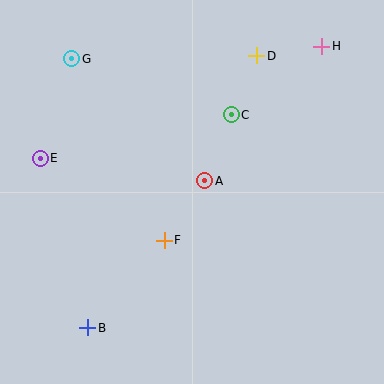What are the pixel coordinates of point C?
Point C is at (231, 115).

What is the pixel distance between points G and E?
The distance between G and E is 104 pixels.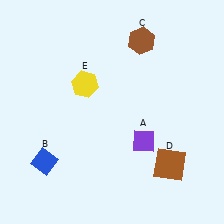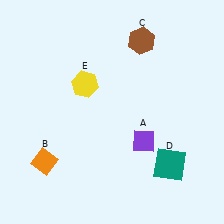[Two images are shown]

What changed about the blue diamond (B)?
In Image 1, B is blue. In Image 2, it changed to orange.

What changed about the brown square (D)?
In Image 1, D is brown. In Image 2, it changed to teal.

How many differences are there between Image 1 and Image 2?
There are 2 differences between the two images.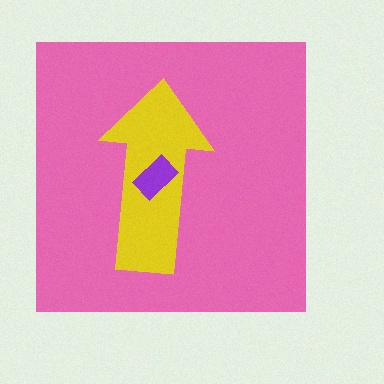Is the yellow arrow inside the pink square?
Yes.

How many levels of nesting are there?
3.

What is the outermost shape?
The pink square.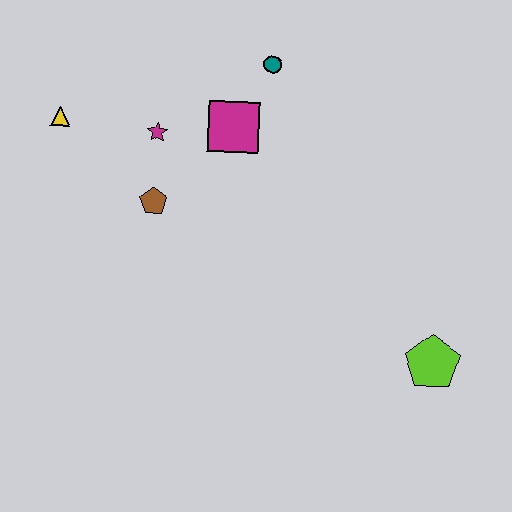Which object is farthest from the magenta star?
The lime pentagon is farthest from the magenta star.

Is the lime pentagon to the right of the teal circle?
Yes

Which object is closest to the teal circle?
The magenta square is closest to the teal circle.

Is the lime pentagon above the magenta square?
No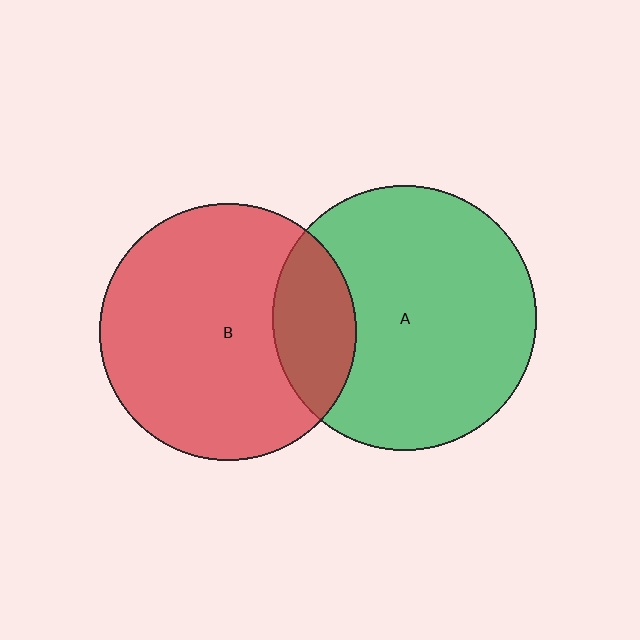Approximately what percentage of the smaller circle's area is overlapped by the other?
Approximately 20%.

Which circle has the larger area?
Circle A (green).